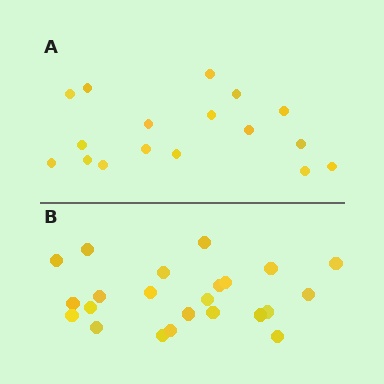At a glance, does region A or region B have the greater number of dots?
Region B (the bottom region) has more dots.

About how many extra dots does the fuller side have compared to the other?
Region B has about 6 more dots than region A.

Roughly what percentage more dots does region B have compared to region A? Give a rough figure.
About 35% more.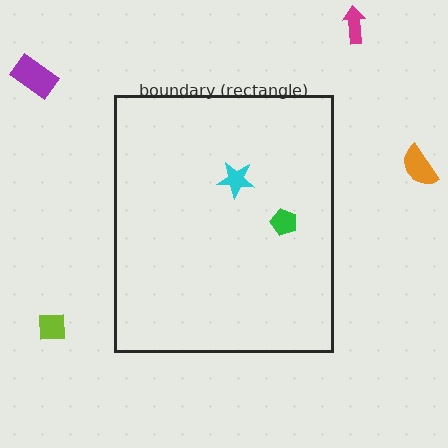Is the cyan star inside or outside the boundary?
Inside.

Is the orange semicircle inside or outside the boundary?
Outside.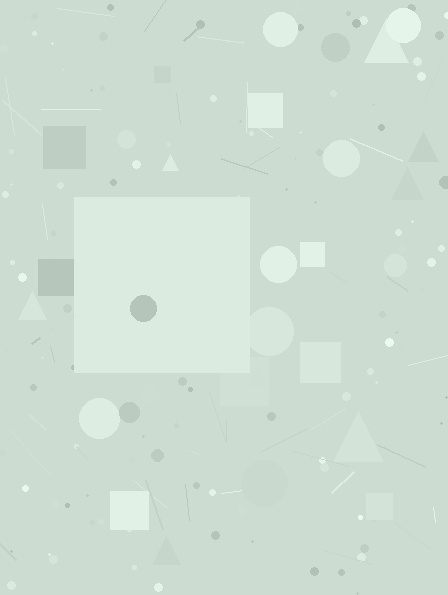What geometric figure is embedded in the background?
A square is embedded in the background.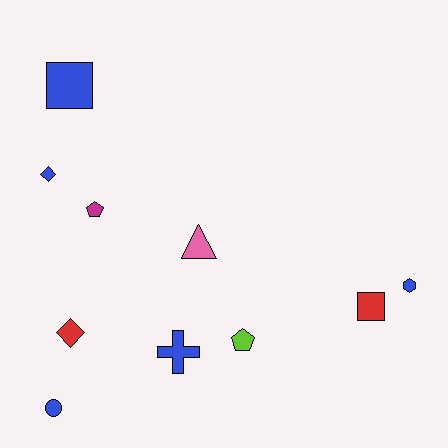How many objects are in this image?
There are 10 objects.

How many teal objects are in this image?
There are no teal objects.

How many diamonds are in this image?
There are 2 diamonds.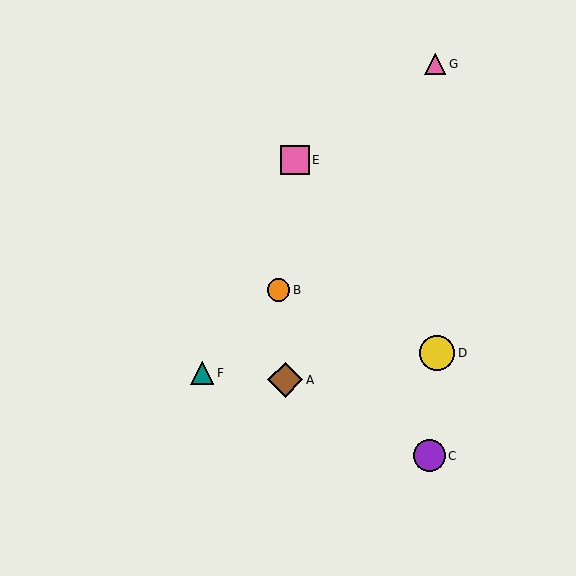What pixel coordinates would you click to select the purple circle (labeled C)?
Click at (429, 456) to select the purple circle C.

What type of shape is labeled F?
Shape F is a teal triangle.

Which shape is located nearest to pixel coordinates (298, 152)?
The pink square (labeled E) at (295, 160) is nearest to that location.